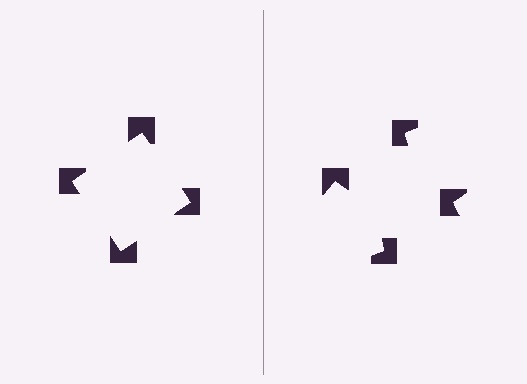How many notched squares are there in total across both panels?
8 — 4 on each side.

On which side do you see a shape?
An illusory square appears on the left side. On the right side the wedge cuts are rotated, so no coherent shape forms.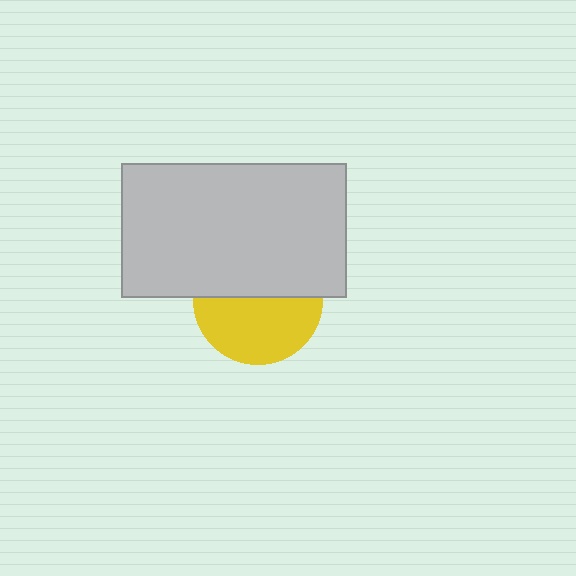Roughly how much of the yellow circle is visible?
About half of it is visible (roughly 52%).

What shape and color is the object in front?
The object in front is a light gray rectangle.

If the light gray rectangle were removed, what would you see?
You would see the complete yellow circle.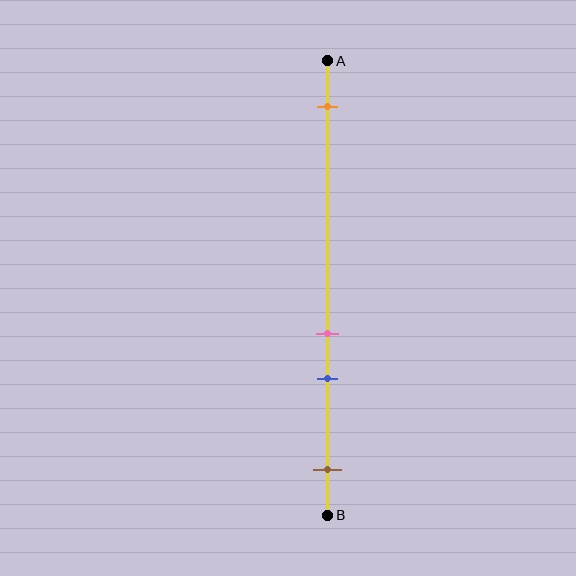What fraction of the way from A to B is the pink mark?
The pink mark is approximately 60% (0.6) of the way from A to B.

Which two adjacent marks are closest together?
The pink and blue marks are the closest adjacent pair.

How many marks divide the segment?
There are 4 marks dividing the segment.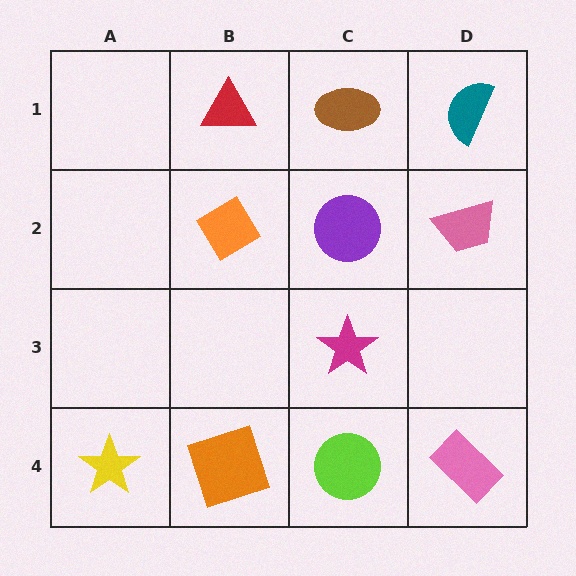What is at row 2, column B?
An orange diamond.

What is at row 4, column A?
A yellow star.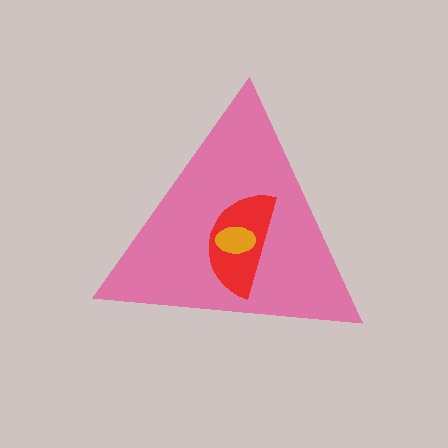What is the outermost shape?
The pink triangle.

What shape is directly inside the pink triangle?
The red semicircle.